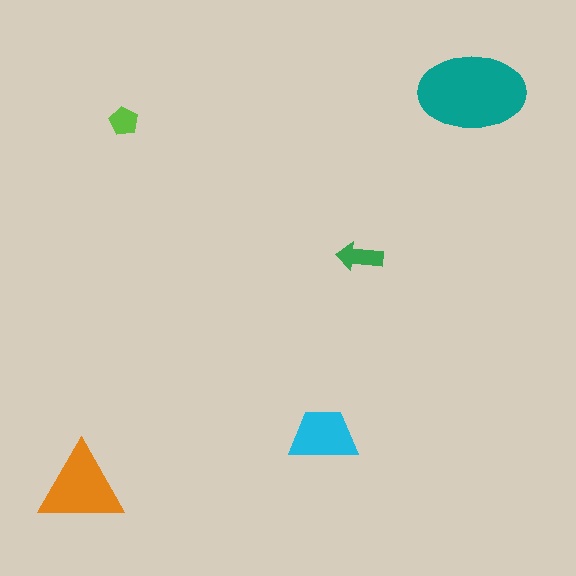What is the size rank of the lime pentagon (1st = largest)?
5th.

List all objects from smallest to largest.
The lime pentagon, the green arrow, the cyan trapezoid, the orange triangle, the teal ellipse.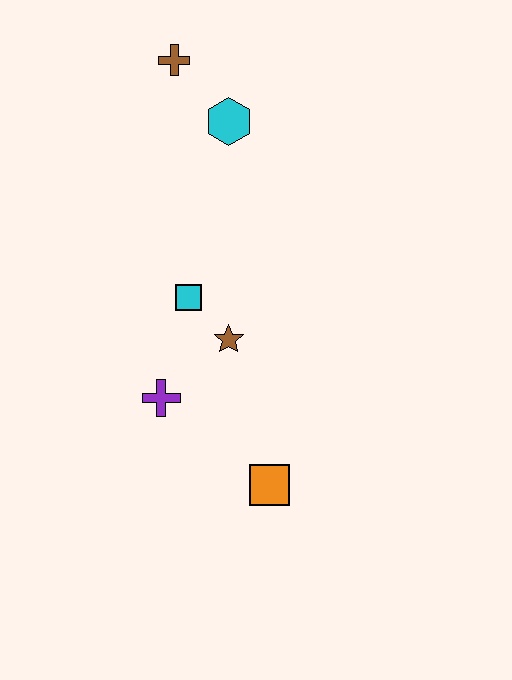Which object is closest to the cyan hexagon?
The brown cross is closest to the cyan hexagon.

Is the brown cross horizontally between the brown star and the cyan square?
No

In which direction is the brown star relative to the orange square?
The brown star is above the orange square.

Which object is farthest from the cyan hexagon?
The orange square is farthest from the cyan hexagon.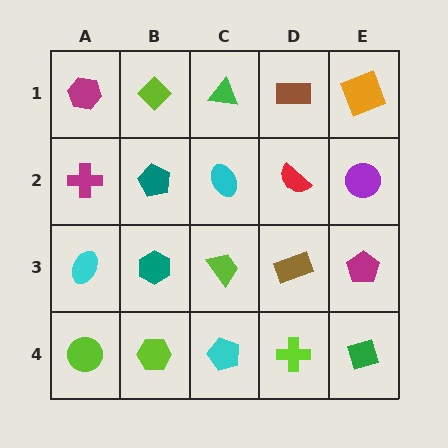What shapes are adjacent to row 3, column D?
A red semicircle (row 2, column D), a lime cross (row 4, column D), a lime trapezoid (row 3, column C), a magenta pentagon (row 3, column E).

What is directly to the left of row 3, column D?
A lime trapezoid.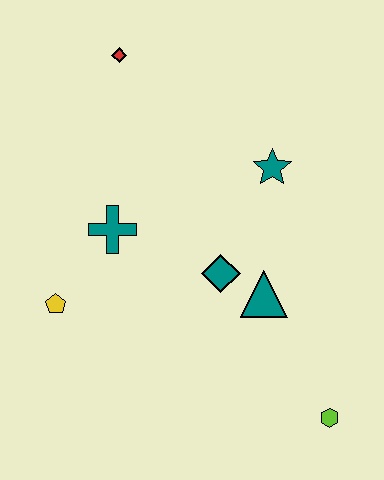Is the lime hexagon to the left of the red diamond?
No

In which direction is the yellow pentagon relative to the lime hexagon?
The yellow pentagon is to the left of the lime hexagon.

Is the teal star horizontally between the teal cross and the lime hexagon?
Yes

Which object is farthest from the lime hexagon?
The red diamond is farthest from the lime hexagon.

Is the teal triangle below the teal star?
Yes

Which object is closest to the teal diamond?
The teal triangle is closest to the teal diamond.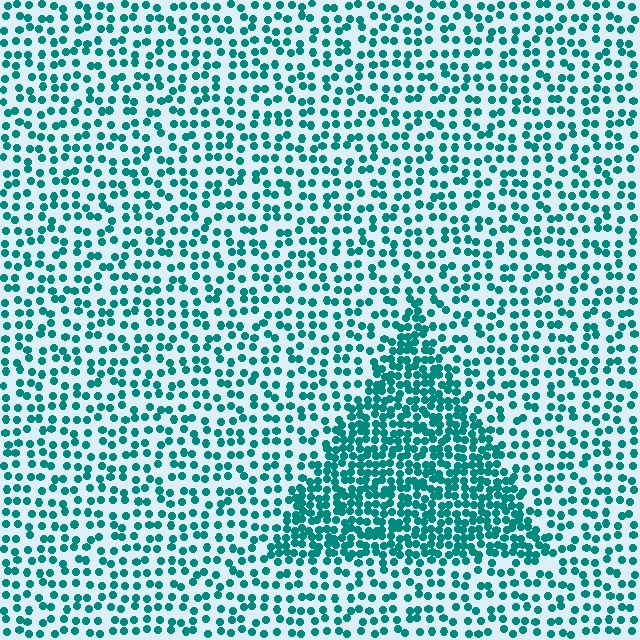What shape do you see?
I see a triangle.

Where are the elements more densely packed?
The elements are more densely packed inside the triangle boundary.